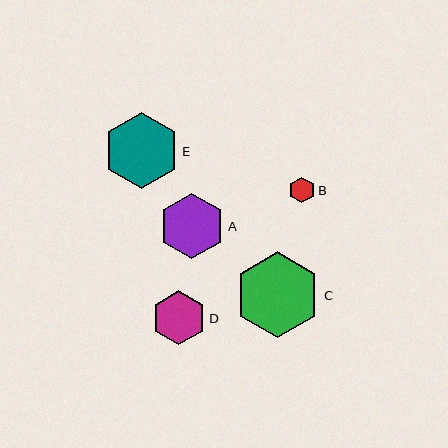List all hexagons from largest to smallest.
From largest to smallest: C, E, A, D, B.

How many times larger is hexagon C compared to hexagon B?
Hexagon C is approximately 3.4 times the size of hexagon B.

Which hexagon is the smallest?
Hexagon B is the smallest with a size of approximately 26 pixels.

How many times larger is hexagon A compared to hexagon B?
Hexagon A is approximately 2.6 times the size of hexagon B.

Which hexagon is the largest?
Hexagon C is the largest with a size of approximately 86 pixels.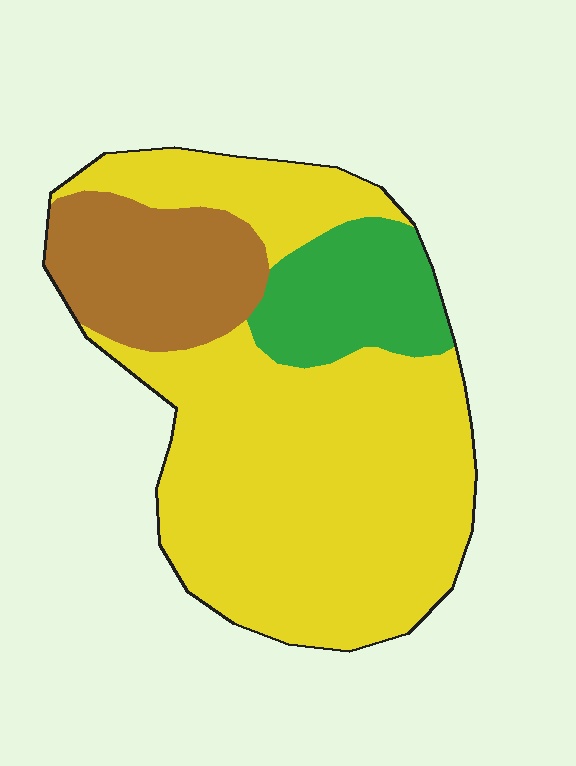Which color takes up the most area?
Yellow, at roughly 65%.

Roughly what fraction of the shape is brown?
Brown covers about 20% of the shape.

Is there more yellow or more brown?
Yellow.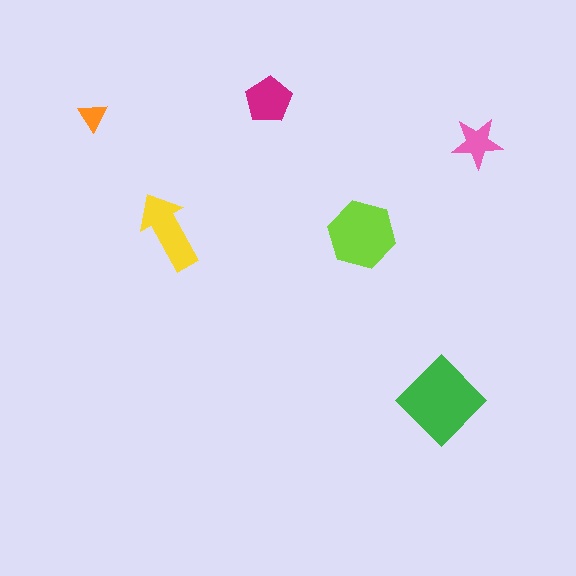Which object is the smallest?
The orange triangle.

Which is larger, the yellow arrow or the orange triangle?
The yellow arrow.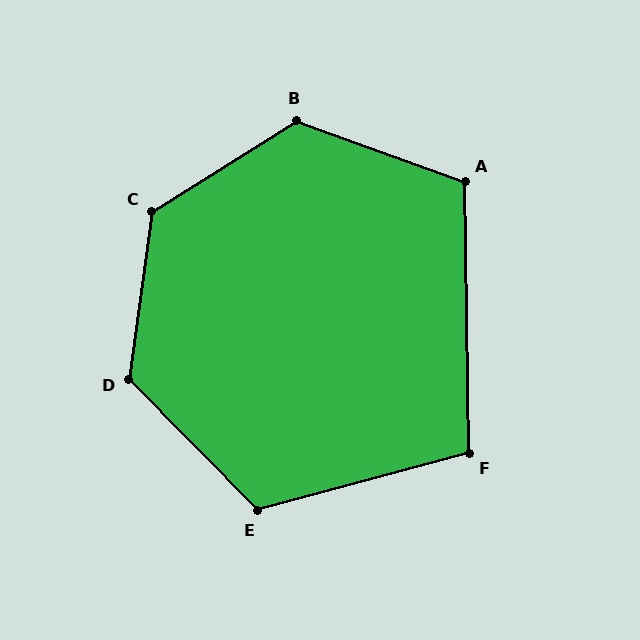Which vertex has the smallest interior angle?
F, at approximately 104 degrees.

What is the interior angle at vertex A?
Approximately 111 degrees (obtuse).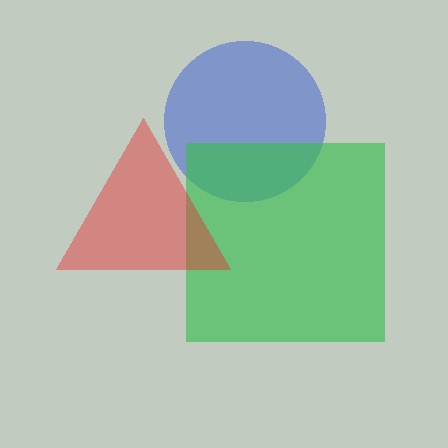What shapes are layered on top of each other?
The layered shapes are: a blue circle, a green square, a red triangle.